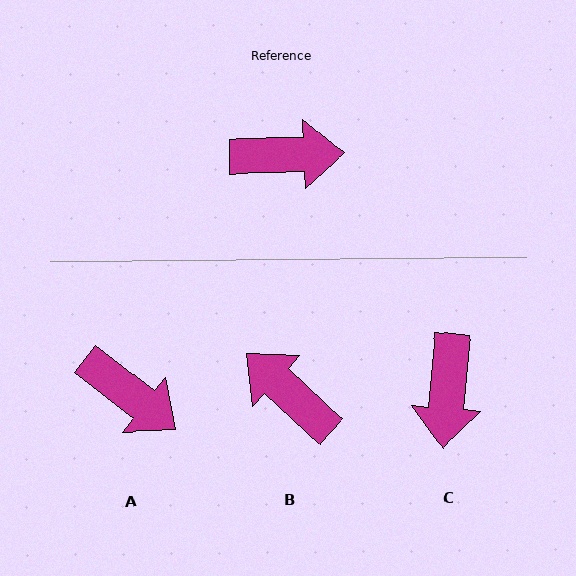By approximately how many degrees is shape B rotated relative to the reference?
Approximately 136 degrees counter-clockwise.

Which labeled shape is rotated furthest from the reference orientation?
B, about 136 degrees away.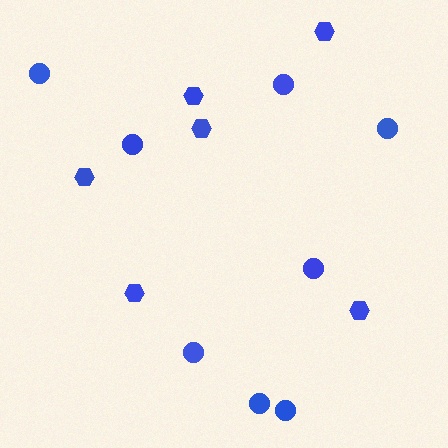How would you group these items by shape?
There are 2 groups: one group of circles (8) and one group of hexagons (6).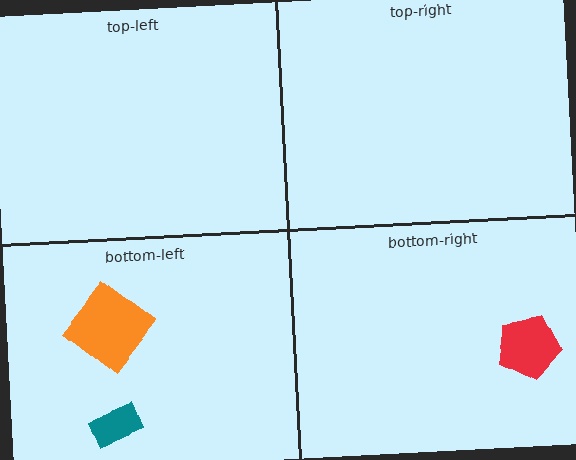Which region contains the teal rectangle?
The bottom-left region.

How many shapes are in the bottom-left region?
2.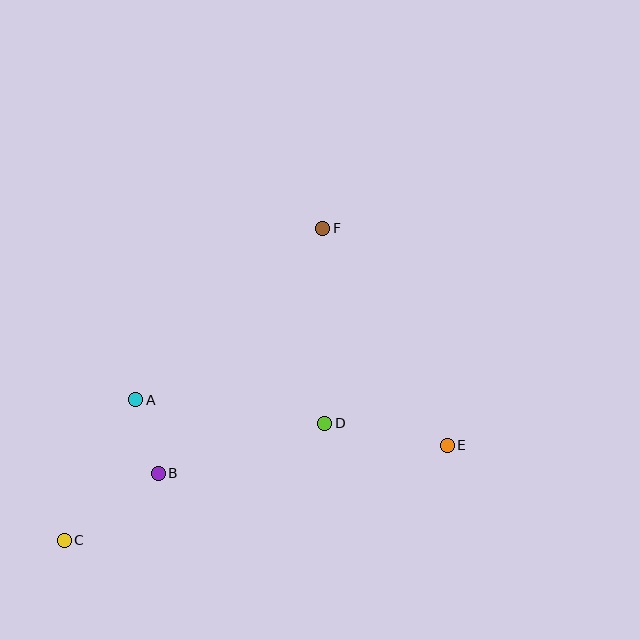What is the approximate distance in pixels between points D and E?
The distance between D and E is approximately 124 pixels.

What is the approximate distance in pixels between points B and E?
The distance between B and E is approximately 290 pixels.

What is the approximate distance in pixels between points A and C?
The distance between A and C is approximately 157 pixels.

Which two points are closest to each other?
Points A and B are closest to each other.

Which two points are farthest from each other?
Points C and F are farthest from each other.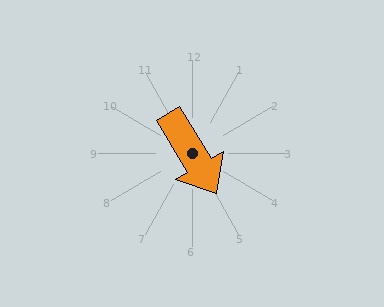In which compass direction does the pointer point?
Southeast.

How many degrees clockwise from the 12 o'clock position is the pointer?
Approximately 149 degrees.